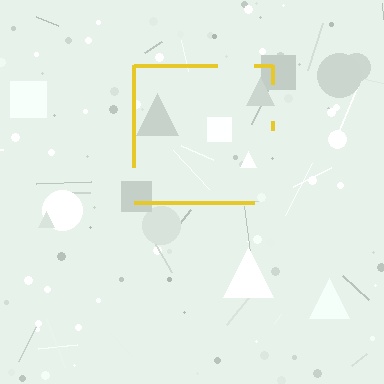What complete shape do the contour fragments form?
The contour fragments form a square.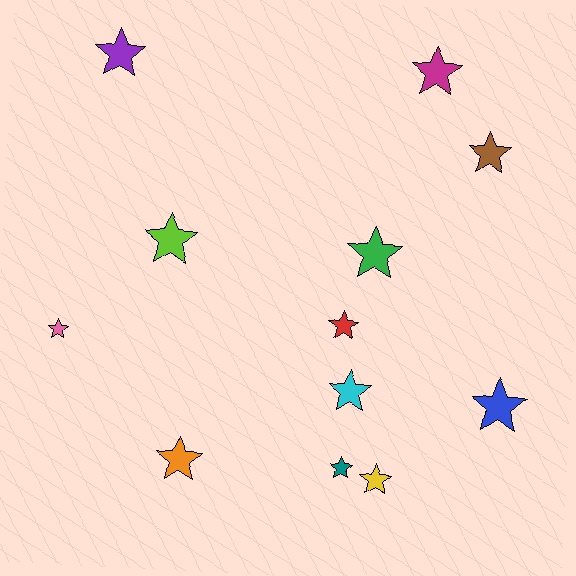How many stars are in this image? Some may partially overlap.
There are 12 stars.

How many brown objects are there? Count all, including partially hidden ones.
There is 1 brown object.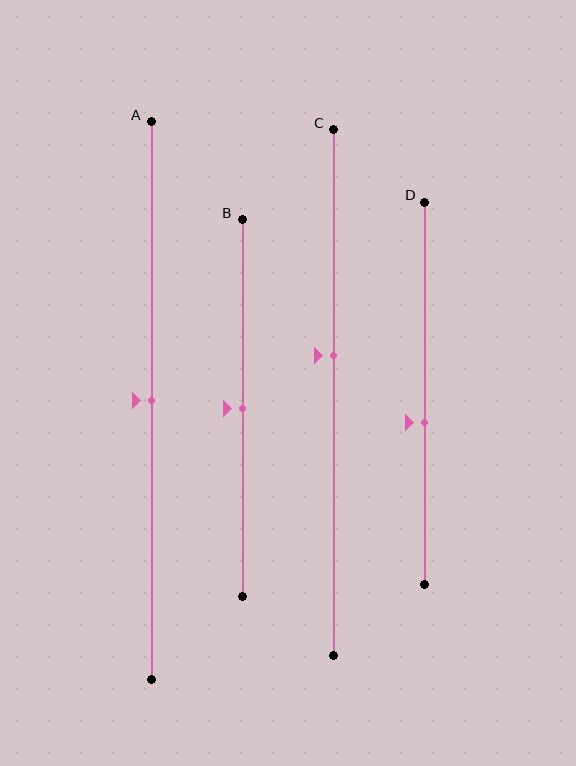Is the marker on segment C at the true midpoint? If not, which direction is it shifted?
No, the marker on segment C is shifted upward by about 7% of the segment length.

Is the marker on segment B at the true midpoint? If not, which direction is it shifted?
Yes, the marker on segment B is at the true midpoint.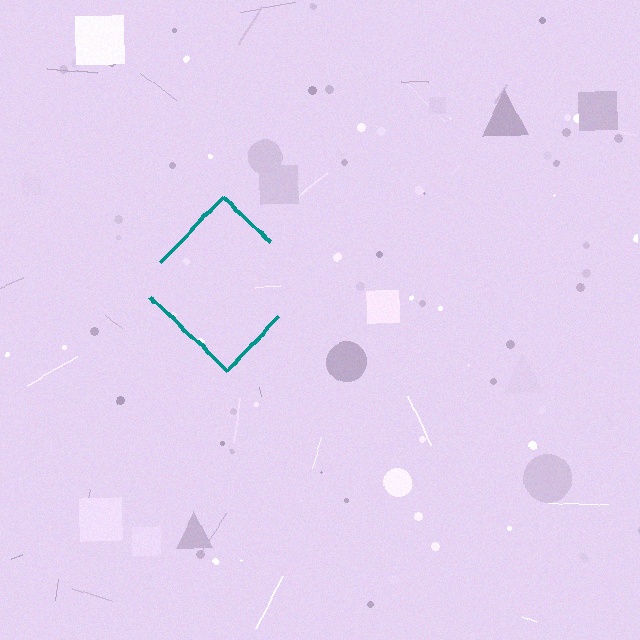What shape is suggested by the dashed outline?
The dashed outline suggests a diamond.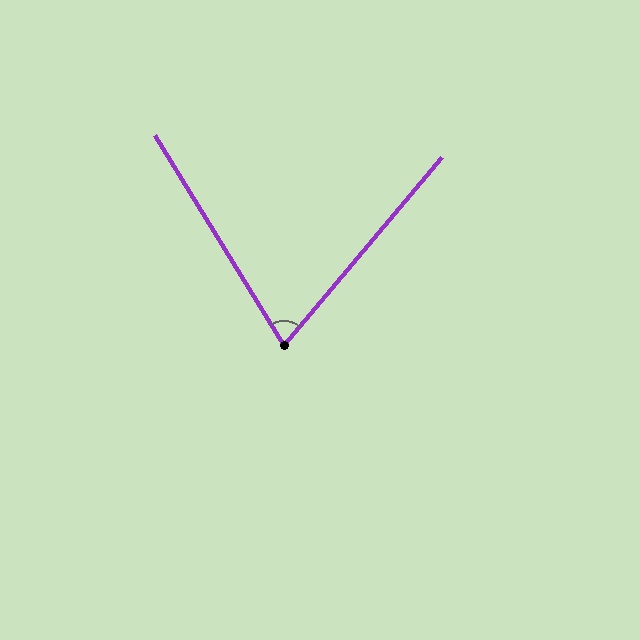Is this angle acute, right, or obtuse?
It is acute.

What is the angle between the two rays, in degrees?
Approximately 72 degrees.